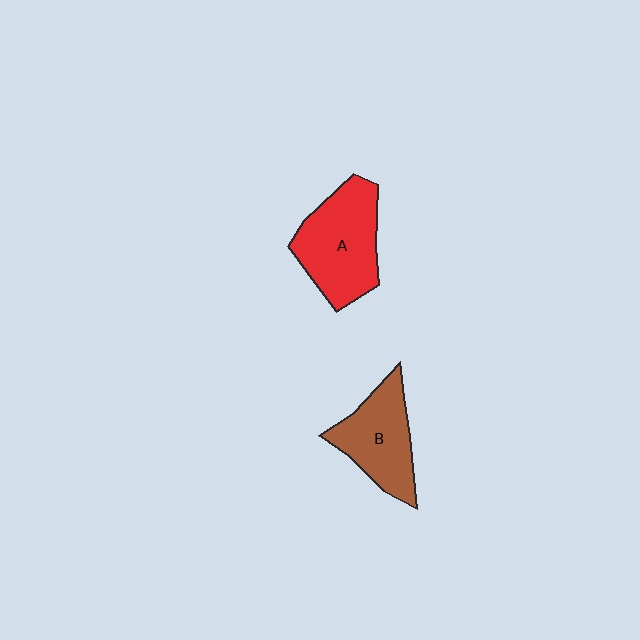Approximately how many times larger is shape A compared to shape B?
Approximately 1.2 times.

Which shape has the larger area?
Shape A (red).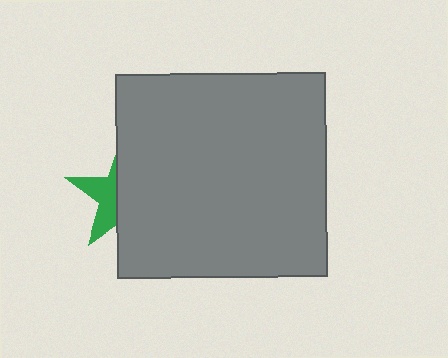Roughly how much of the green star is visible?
A small part of it is visible (roughly 38%).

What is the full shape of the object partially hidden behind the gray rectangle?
The partially hidden object is a green star.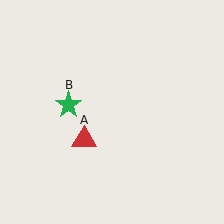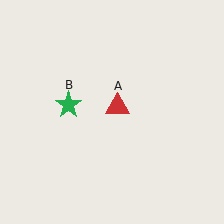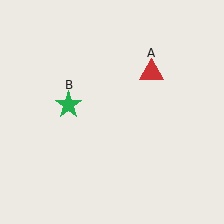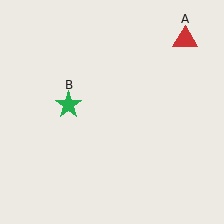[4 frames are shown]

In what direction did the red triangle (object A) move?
The red triangle (object A) moved up and to the right.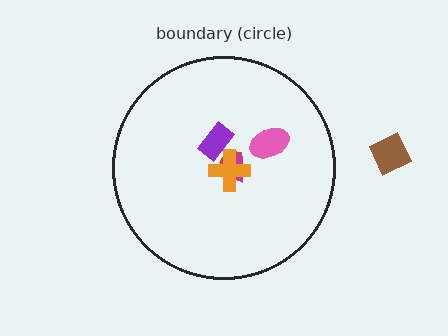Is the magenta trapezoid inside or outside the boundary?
Inside.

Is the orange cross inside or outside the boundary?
Inside.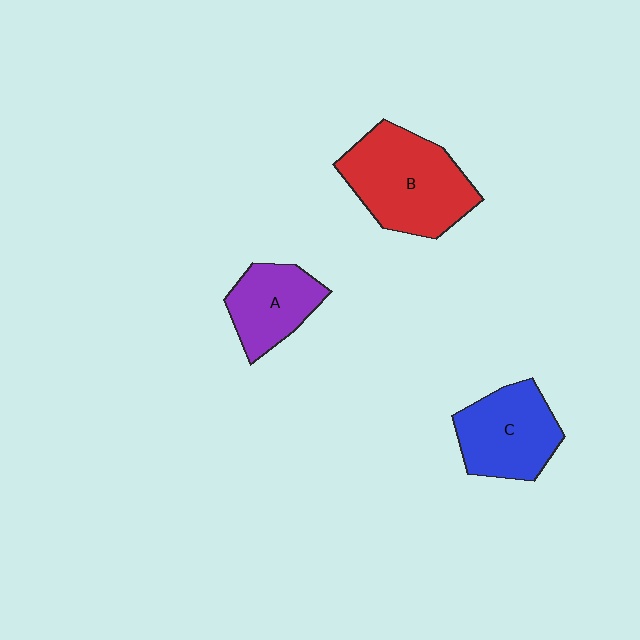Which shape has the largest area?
Shape B (red).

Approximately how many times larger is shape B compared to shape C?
Approximately 1.4 times.